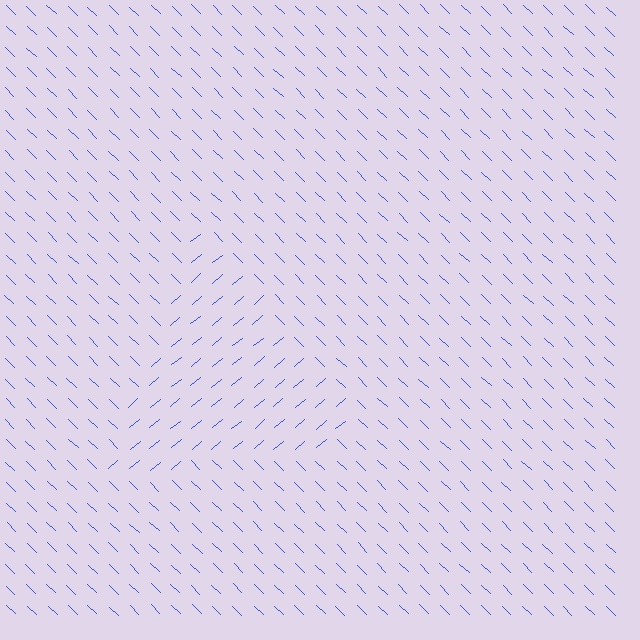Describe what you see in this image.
The image is filled with small blue line segments. A triangle region in the image has lines oriented differently from the surrounding lines, creating a visible texture boundary.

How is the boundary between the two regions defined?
The boundary is defined purely by a change in line orientation (approximately 84 degrees difference). All lines are the same color and thickness.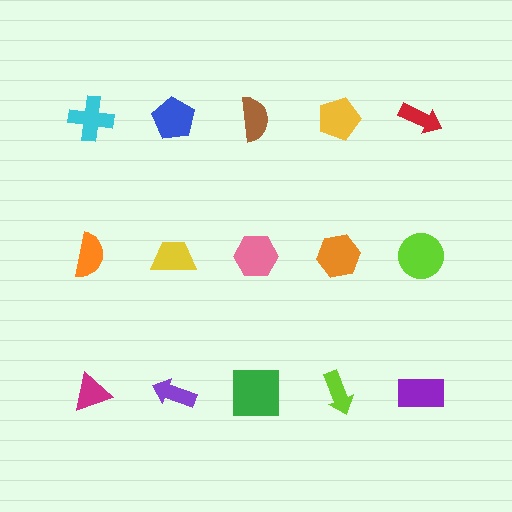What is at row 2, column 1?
An orange semicircle.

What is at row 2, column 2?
A yellow trapezoid.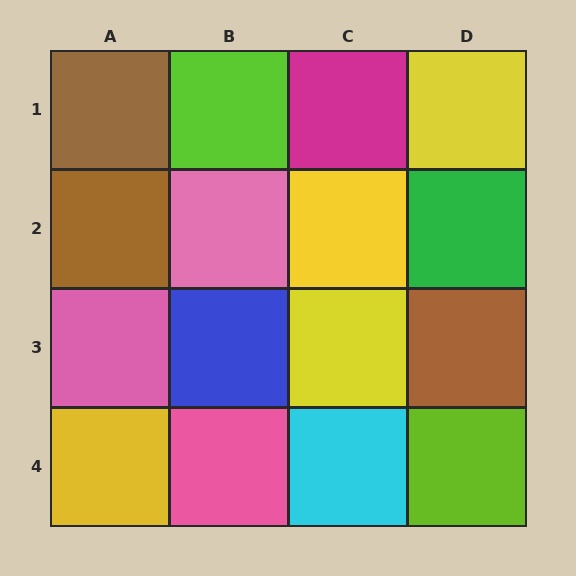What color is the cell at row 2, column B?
Pink.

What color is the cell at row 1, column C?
Magenta.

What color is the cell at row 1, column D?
Yellow.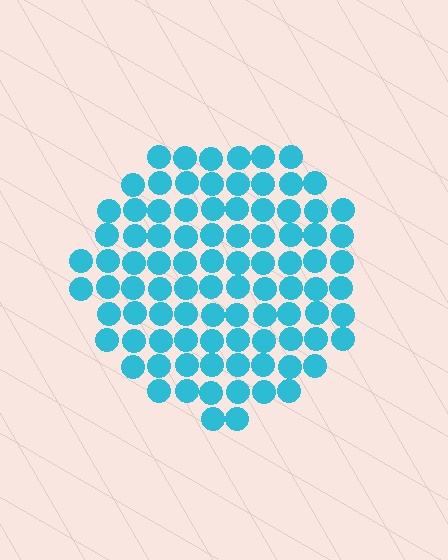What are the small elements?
The small elements are circles.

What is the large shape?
The large shape is a circle.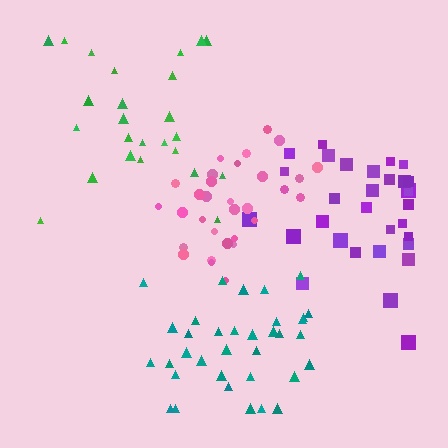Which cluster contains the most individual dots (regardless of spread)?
Teal (35).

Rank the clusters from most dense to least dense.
pink, teal, purple, green.